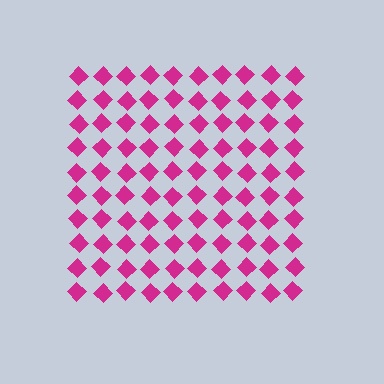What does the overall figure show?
The overall figure shows a square.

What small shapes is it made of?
It is made of small diamonds.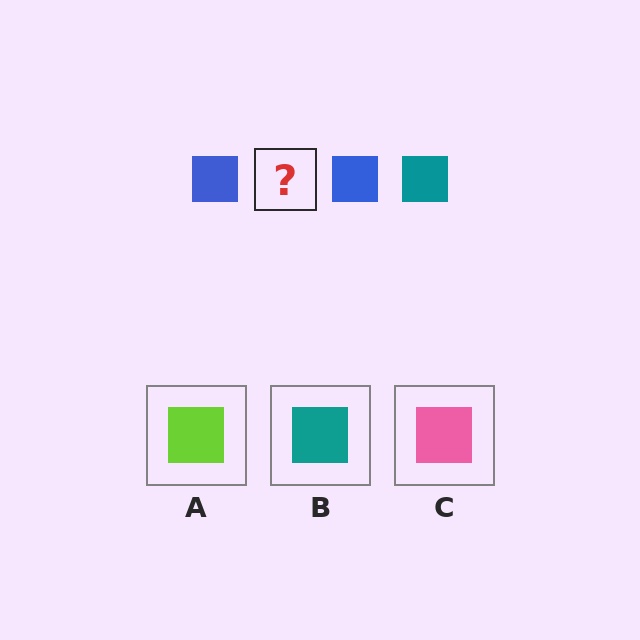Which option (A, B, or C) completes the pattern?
B.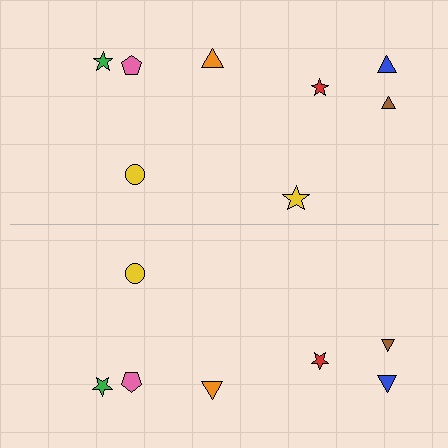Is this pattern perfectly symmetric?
No, the pattern is not perfectly symmetric. A yellow star is missing from the bottom side.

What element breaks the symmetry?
A yellow star is missing from the bottom side.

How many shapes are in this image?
There are 15 shapes in this image.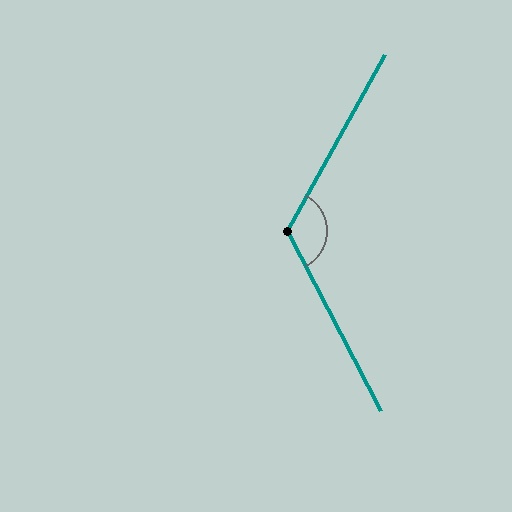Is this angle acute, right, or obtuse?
It is obtuse.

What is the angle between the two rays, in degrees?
Approximately 123 degrees.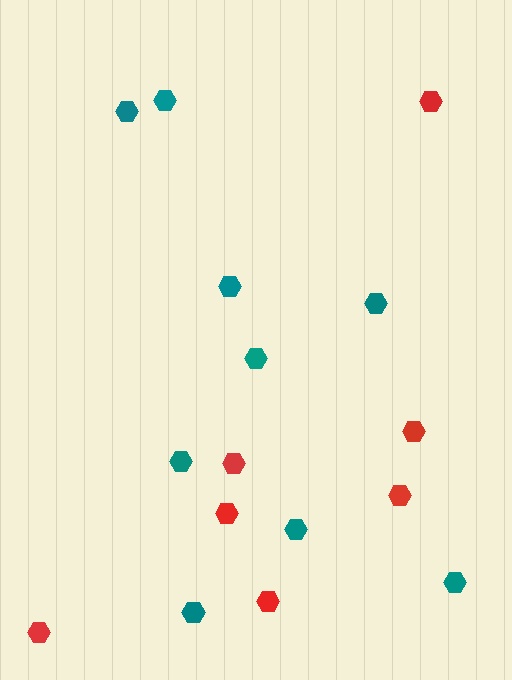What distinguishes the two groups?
There are 2 groups: one group of red hexagons (7) and one group of teal hexagons (9).